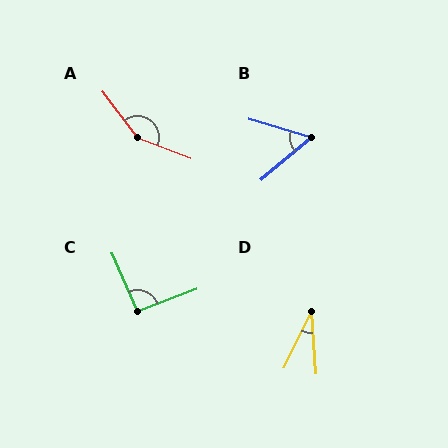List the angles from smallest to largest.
D (30°), B (57°), C (93°), A (147°).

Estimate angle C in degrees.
Approximately 93 degrees.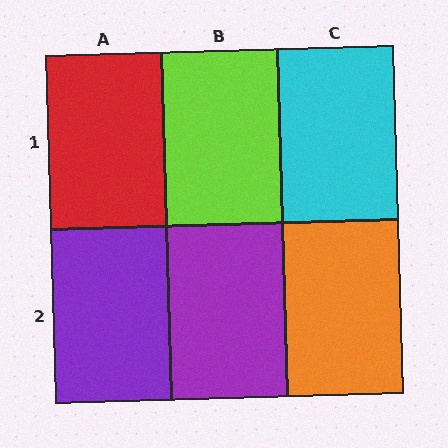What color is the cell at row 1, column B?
Lime.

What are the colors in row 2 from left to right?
Purple, purple, orange.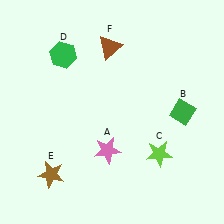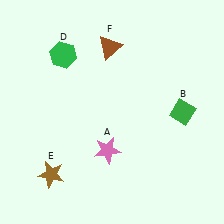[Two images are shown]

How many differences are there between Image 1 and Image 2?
There is 1 difference between the two images.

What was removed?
The lime star (C) was removed in Image 2.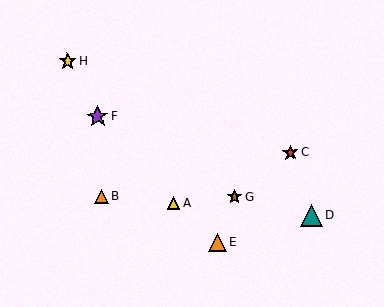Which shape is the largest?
The teal triangle (labeled D) is the largest.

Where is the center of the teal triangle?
The center of the teal triangle is at (311, 216).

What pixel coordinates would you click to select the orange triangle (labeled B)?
Click at (101, 196) to select the orange triangle B.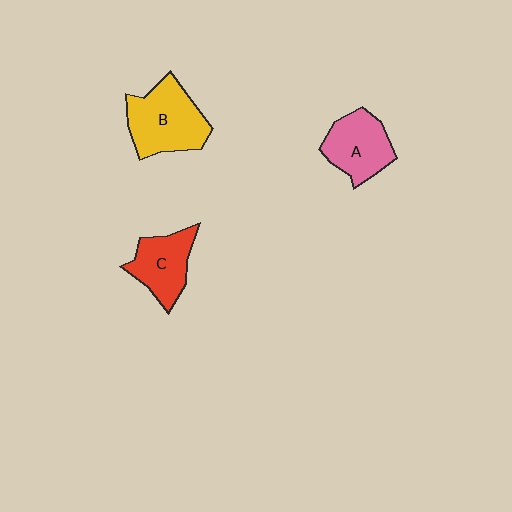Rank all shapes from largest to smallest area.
From largest to smallest: B (yellow), A (pink), C (red).